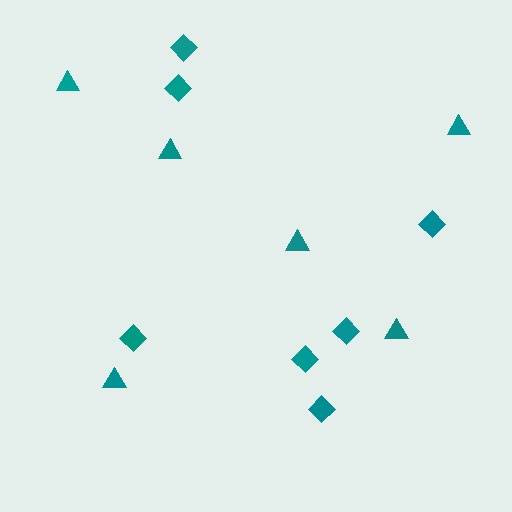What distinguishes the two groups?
There are 2 groups: one group of triangles (6) and one group of diamonds (7).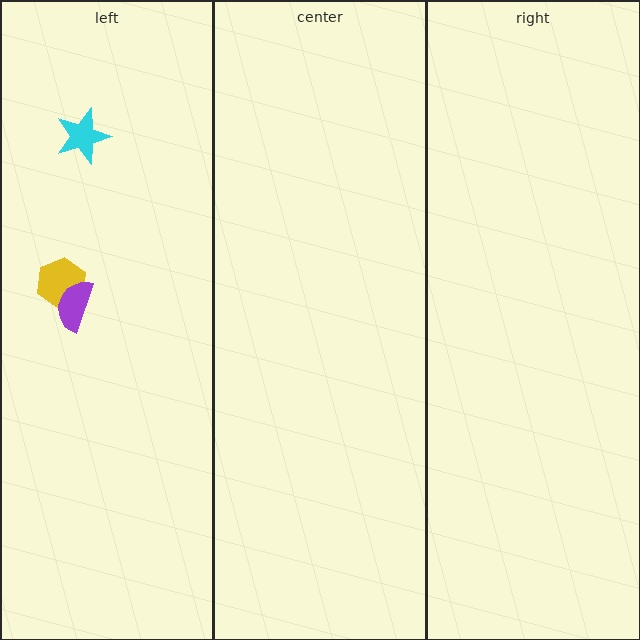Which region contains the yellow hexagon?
The left region.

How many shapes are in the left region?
3.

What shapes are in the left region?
The cyan star, the yellow hexagon, the purple semicircle.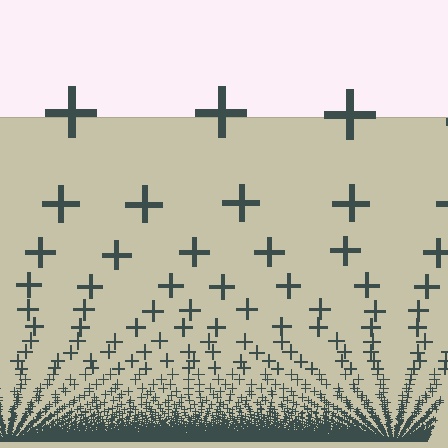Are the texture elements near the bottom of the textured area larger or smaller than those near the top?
Smaller. The gradient is inverted — elements near the bottom are smaller and denser.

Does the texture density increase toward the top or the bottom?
Density increases toward the bottom.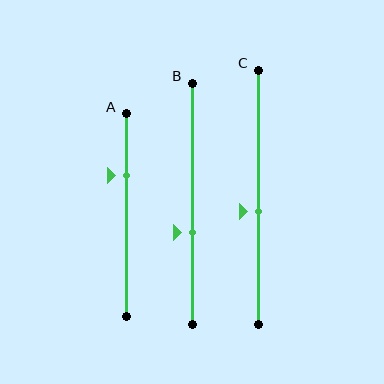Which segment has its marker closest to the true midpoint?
Segment C has its marker closest to the true midpoint.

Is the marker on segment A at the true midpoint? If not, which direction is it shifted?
No, the marker on segment A is shifted upward by about 20% of the segment length.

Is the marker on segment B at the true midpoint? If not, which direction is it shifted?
No, the marker on segment B is shifted downward by about 12% of the segment length.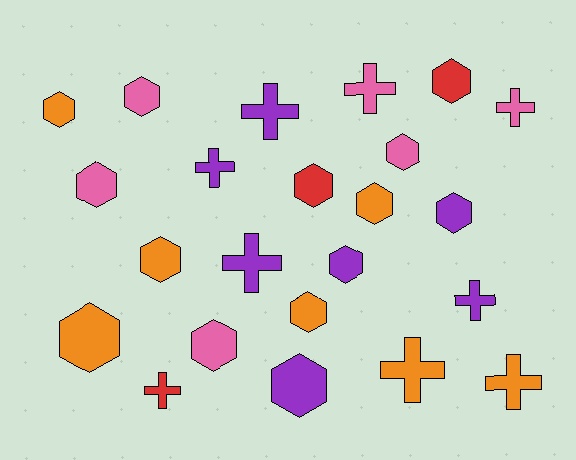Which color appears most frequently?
Purple, with 7 objects.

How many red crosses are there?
There is 1 red cross.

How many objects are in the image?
There are 23 objects.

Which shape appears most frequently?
Hexagon, with 14 objects.